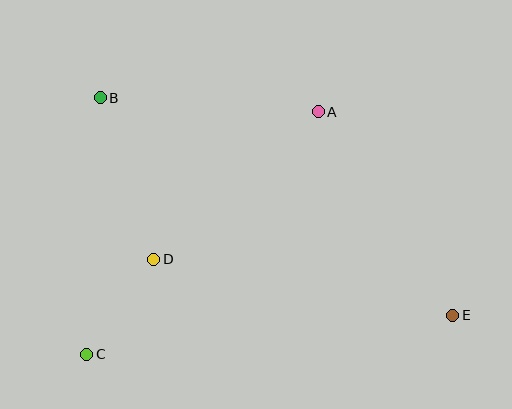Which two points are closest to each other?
Points C and D are closest to each other.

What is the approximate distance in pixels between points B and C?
The distance between B and C is approximately 257 pixels.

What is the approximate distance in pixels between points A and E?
The distance between A and E is approximately 244 pixels.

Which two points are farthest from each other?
Points B and E are farthest from each other.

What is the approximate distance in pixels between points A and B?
The distance between A and B is approximately 218 pixels.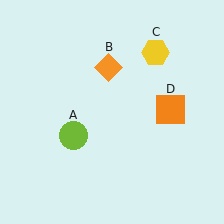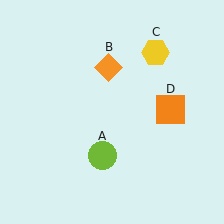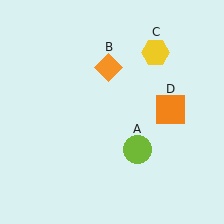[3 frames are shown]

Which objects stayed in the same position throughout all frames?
Orange diamond (object B) and yellow hexagon (object C) and orange square (object D) remained stationary.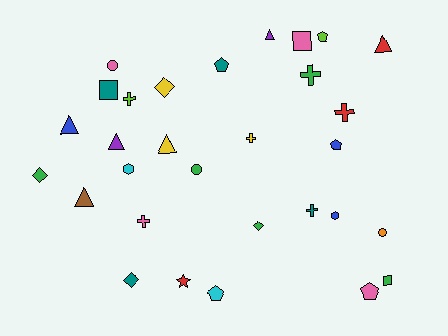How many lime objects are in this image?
There are 2 lime objects.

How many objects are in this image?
There are 30 objects.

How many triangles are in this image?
There are 6 triangles.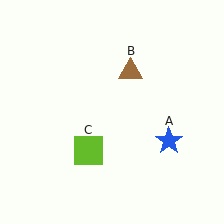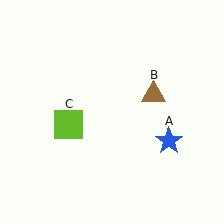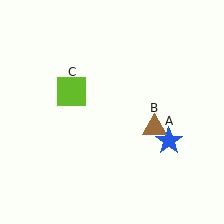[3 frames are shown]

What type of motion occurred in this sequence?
The brown triangle (object B), lime square (object C) rotated clockwise around the center of the scene.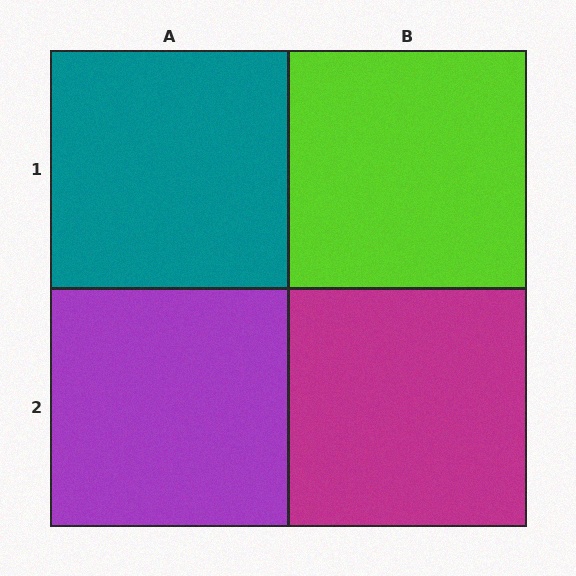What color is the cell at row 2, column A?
Purple.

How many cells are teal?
1 cell is teal.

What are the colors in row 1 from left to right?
Teal, lime.